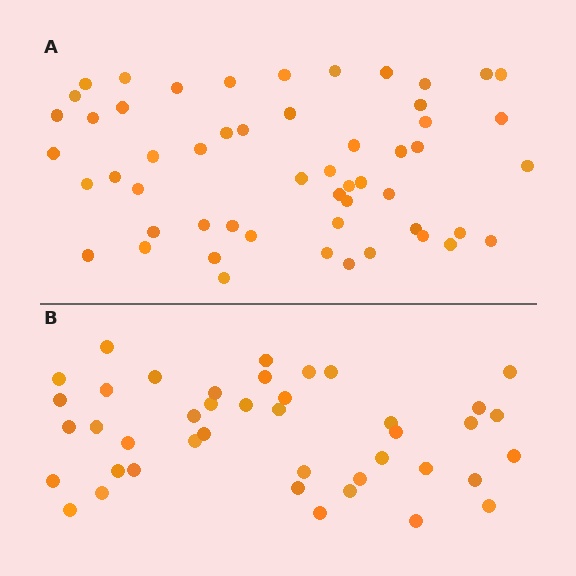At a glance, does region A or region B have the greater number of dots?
Region A (the top region) has more dots.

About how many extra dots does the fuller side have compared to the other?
Region A has roughly 12 or so more dots than region B.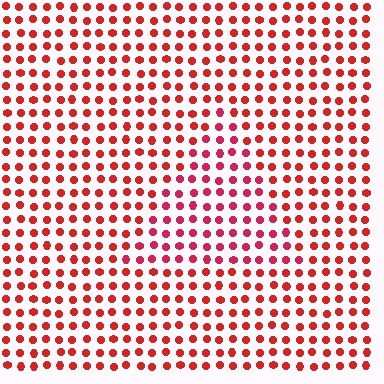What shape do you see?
I see a triangle.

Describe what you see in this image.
The image is filled with small red elements in a uniform arrangement. A triangle-shaped region is visible where the elements are tinted to a slightly different hue, forming a subtle color boundary.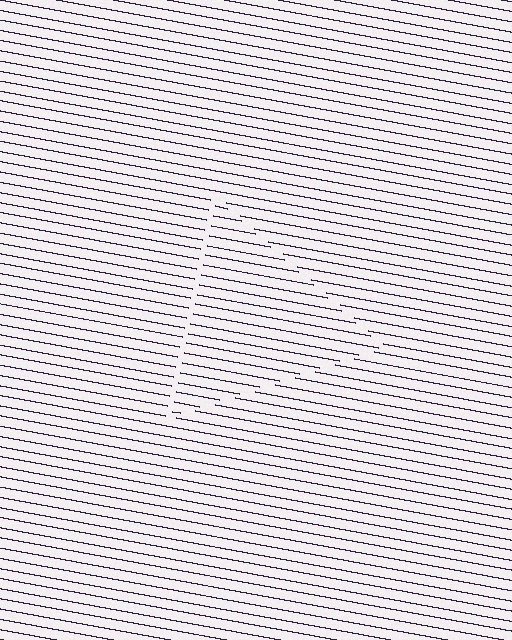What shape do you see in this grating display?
An illusory triangle. The interior of the shape contains the same grating, shifted by half a period — the contour is defined by the phase discontinuity where line-ends from the inner and outer gratings abut.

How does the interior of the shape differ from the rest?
The interior of the shape contains the same grating, shifted by half a period — the contour is defined by the phase discontinuity where line-ends from the inner and outer gratings abut.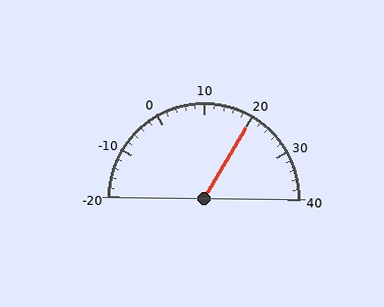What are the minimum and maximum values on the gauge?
The gauge ranges from -20 to 40.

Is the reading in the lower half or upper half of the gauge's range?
The reading is in the upper half of the range (-20 to 40).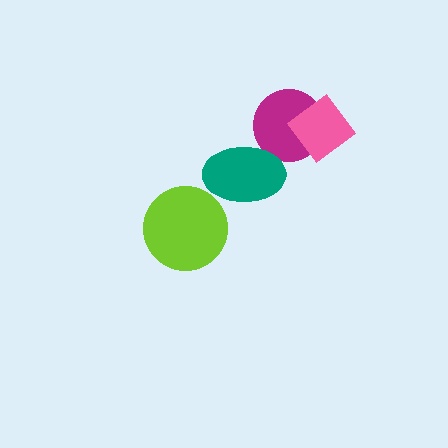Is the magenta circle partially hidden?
Yes, it is partially covered by another shape.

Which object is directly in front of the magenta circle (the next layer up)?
The teal ellipse is directly in front of the magenta circle.